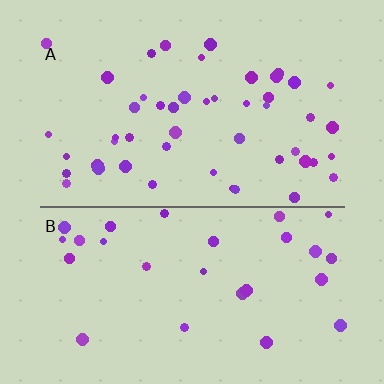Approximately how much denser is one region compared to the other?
Approximately 1.7× — region A over region B.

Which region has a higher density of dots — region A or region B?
A (the top).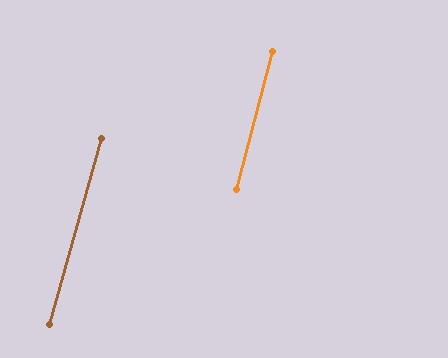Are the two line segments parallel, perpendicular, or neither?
Parallel — their directions differ by only 1.3°.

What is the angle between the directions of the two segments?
Approximately 1 degree.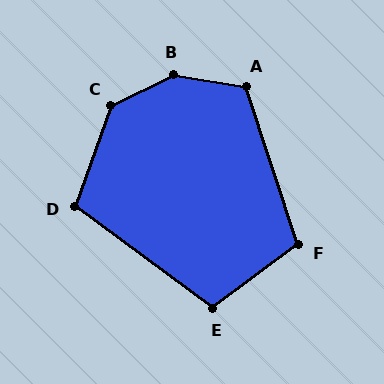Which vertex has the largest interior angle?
B, at approximately 145 degrees.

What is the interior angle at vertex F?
Approximately 109 degrees (obtuse).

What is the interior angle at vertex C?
Approximately 136 degrees (obtuse).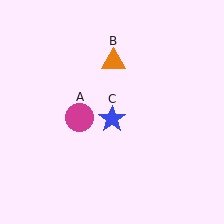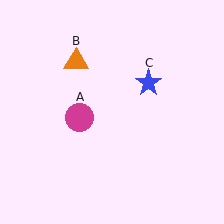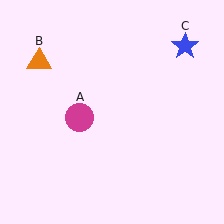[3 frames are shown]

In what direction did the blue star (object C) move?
The blue star (object C) moved up and to the right.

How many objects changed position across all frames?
2 objects changed position: orange triangle (object B), blue star (object C).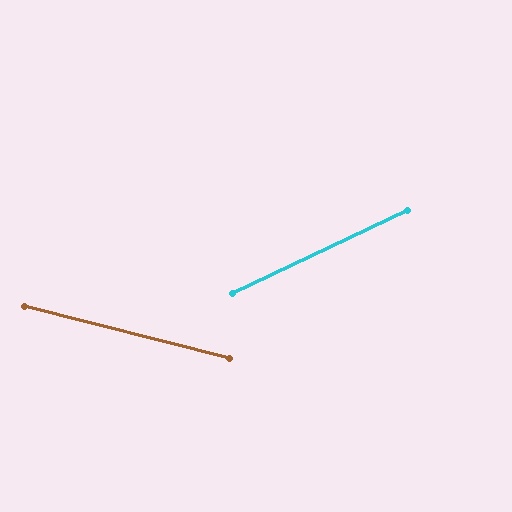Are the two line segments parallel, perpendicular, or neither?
Neither parallel nor perpendicular — they differ by about 39°.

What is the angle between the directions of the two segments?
Approximately 39 degrees.